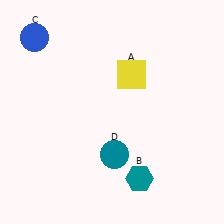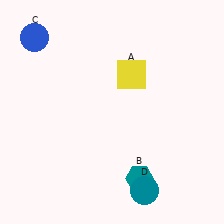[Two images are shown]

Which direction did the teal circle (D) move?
The teal circle (D) moved down.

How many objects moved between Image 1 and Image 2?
1 object moved between the two images.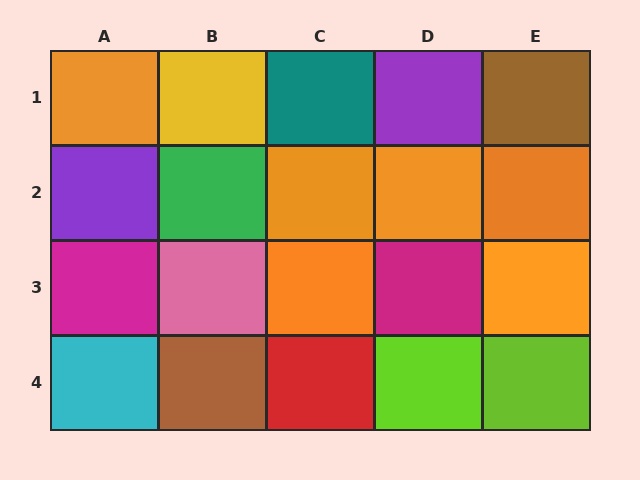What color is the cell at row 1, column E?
Brown.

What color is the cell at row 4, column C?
Red.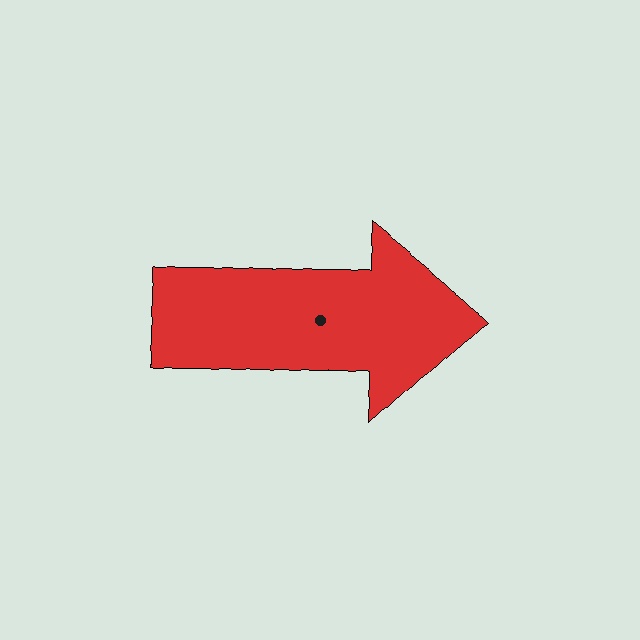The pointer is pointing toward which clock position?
Roughly 3 o'clock.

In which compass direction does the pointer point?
East.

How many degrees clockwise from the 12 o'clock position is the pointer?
Approximately 88 degrees.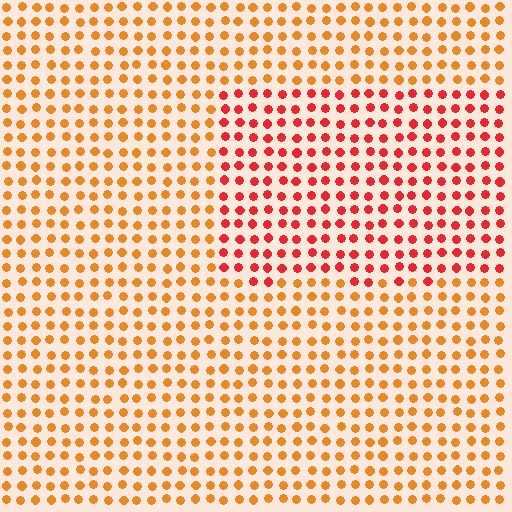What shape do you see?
I see a rectangle.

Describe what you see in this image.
The image is filled with small orange elements in a uniform arrangement. A rectangle-shaped region is visible where the elements are tinted to a slightly different hue, forming a subtle color boundary.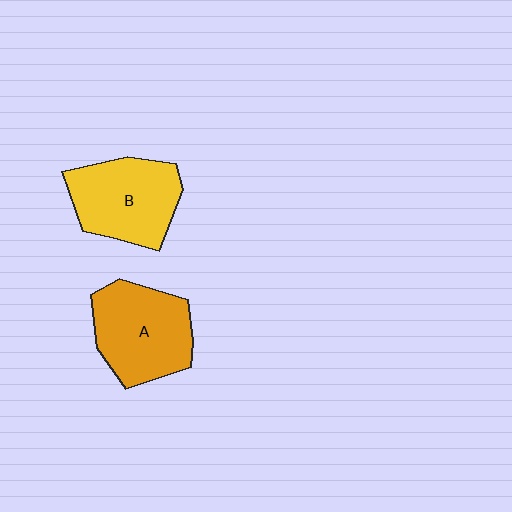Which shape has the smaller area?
Shape B (yellow).